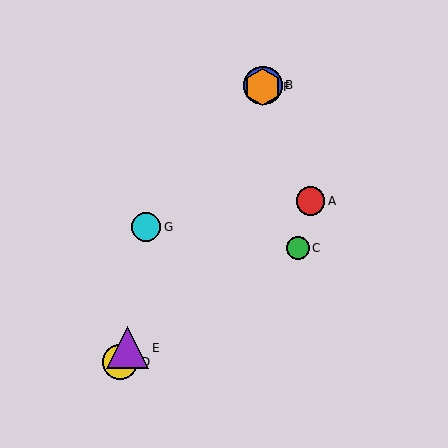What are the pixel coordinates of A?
Object A is at (311, 201).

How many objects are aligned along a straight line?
4 objects (B, D, E, F) are aligned along a straight line.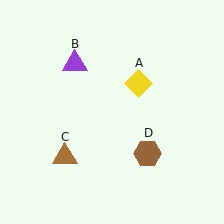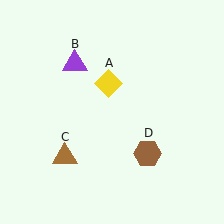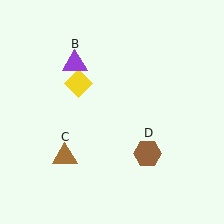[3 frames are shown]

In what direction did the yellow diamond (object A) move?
The yellow diamond (object A) moved left.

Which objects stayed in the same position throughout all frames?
Purple triangle (object B) and brown triangle (object C) and brown hexagon (object D) remained stationary.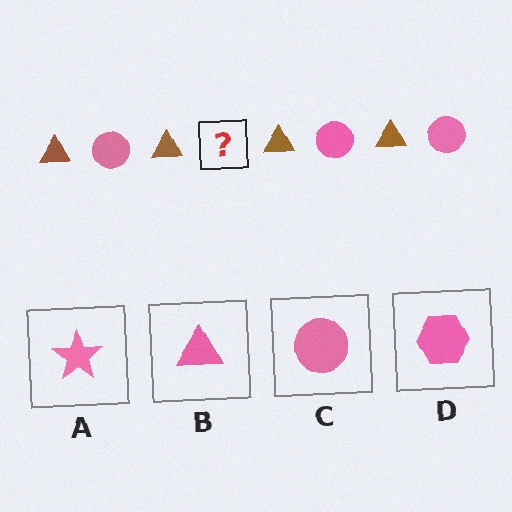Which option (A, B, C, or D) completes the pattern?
C.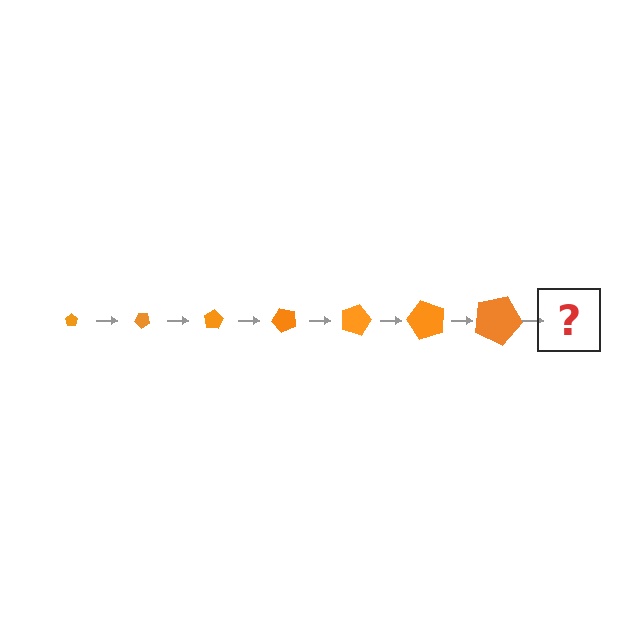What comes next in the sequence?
The next element should be a pentagon, larger than the previous one and rotated 280 degrees from the start.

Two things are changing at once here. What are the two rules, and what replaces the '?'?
The two rules are that the pentagon grows larger each step and it rotates 40 degrees each step. The '?' should be a pentagon, larger than the previous one and rotated 280 degrees from the start.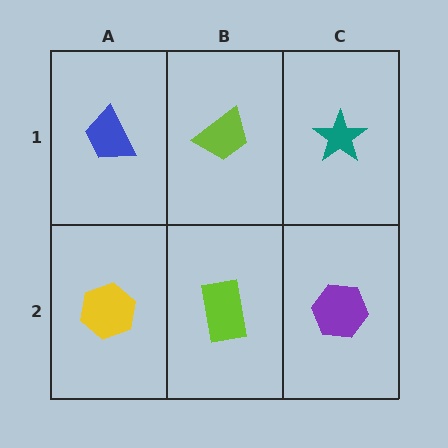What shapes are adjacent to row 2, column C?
A teal star (row 1, column C), a lime rectangle (row 2, column B).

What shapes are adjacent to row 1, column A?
A yellow hexagon (row 2, column A), a lime trapezoid (row 1, column B).